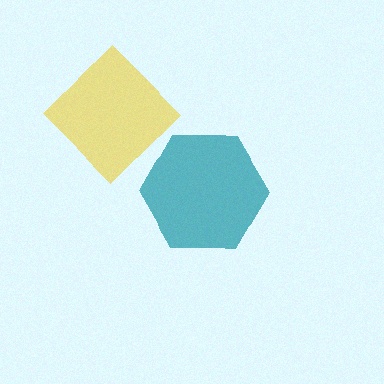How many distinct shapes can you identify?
There are 2 distinct shapes: a teal hexagon, a yellow diamond.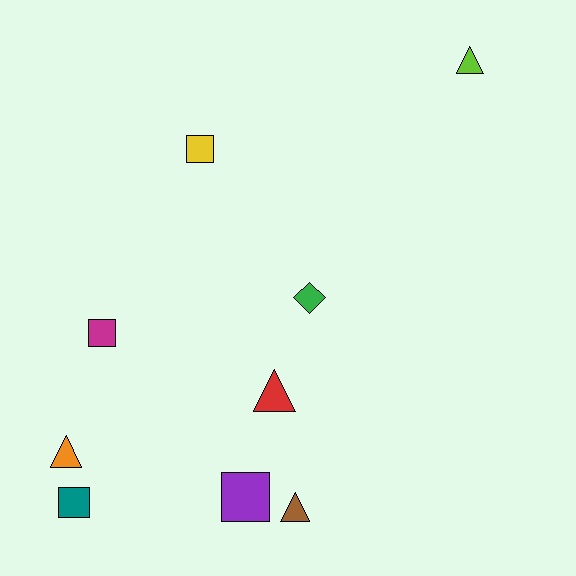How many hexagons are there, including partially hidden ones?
There are no hexagons.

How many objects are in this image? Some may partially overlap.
There are 9 objects.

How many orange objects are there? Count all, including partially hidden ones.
There is 1 orange object.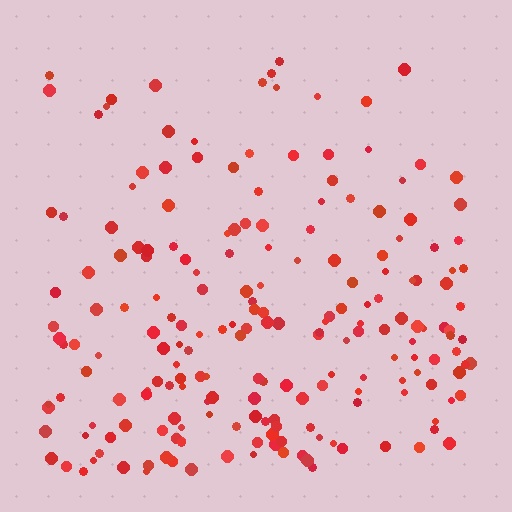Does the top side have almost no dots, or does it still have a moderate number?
Still a moderate number, just noticeably fewer than the bottom.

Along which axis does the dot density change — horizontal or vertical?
Vertical.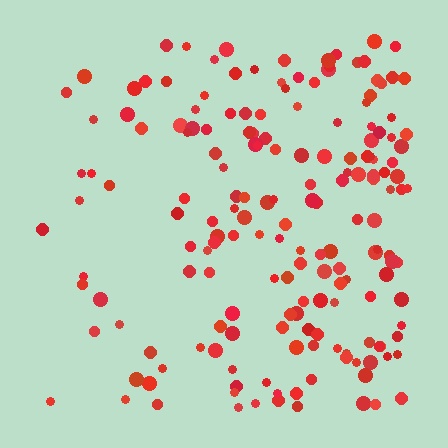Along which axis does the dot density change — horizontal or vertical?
Horizontal.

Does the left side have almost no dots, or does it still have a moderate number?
Still a moderate number, just noticeably fewer than the right.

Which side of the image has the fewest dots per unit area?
The left.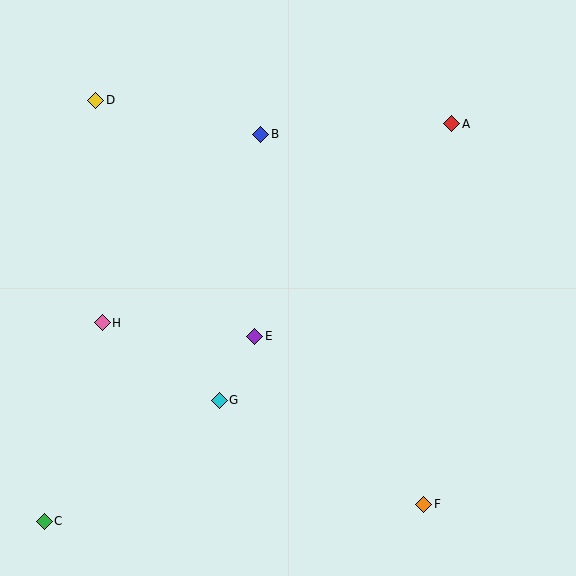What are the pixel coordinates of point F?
Point F is at (424, 504).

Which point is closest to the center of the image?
Point E at (255, 336) is closest to the center.